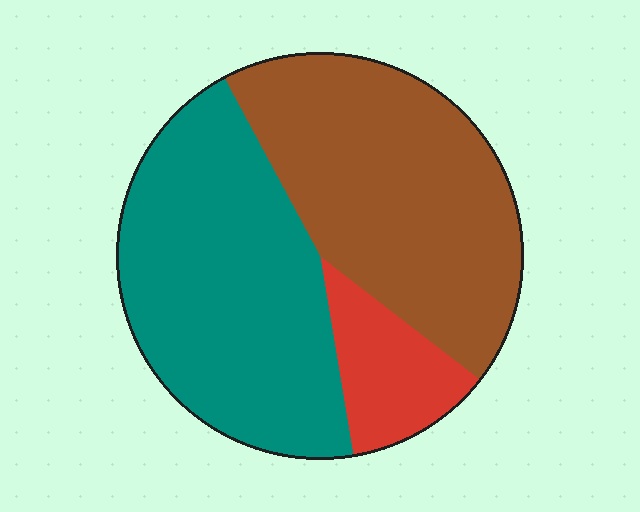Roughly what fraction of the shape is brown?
Brown covers roughly 45% of the shape.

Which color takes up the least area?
Red, at roughly 10%.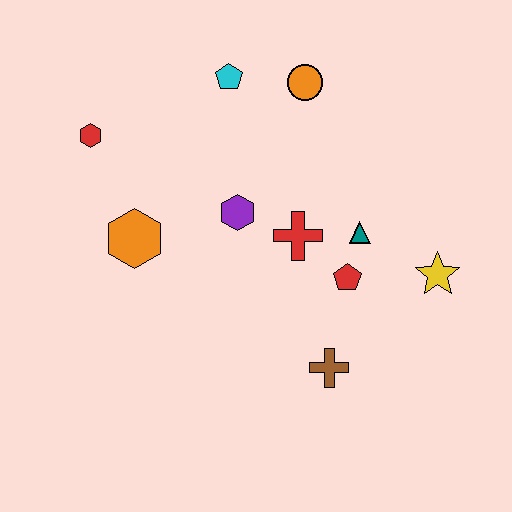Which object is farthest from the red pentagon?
The red hexagon is farthest from the red pentagon.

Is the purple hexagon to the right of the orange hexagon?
Yes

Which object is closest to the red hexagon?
The orange hexagon is closest to the red hexagon.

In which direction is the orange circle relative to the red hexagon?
The orange circle is to the right of the red hexagon.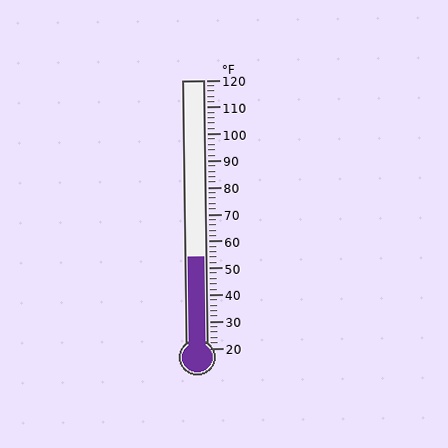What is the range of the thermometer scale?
The thermometer scale ranges from 20°F to 120°F.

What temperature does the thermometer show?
The thermometer shows approximately 54°F.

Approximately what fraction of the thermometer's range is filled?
The thermometer is filled to approximately 35% of its range.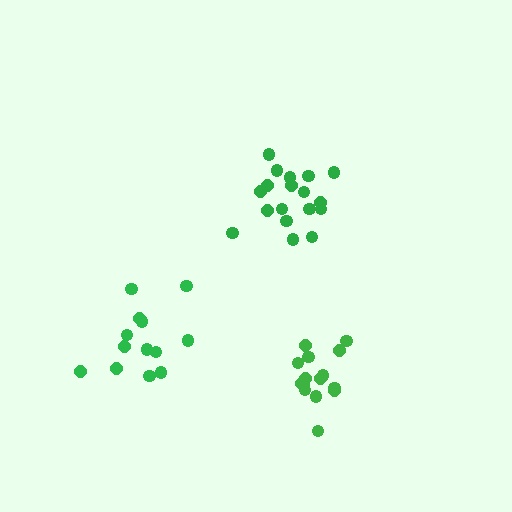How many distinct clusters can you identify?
There are 3 distinct clusters.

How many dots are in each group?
Group 1: 18 dots, Group 2: 13 dots, Group 3: 15 dots (46 total).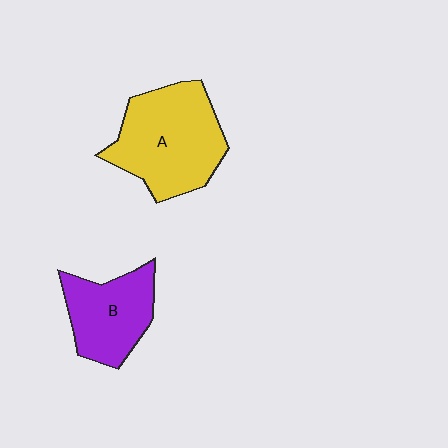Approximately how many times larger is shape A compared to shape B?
Approximately 1.5 times.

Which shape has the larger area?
Shape A (yellow).